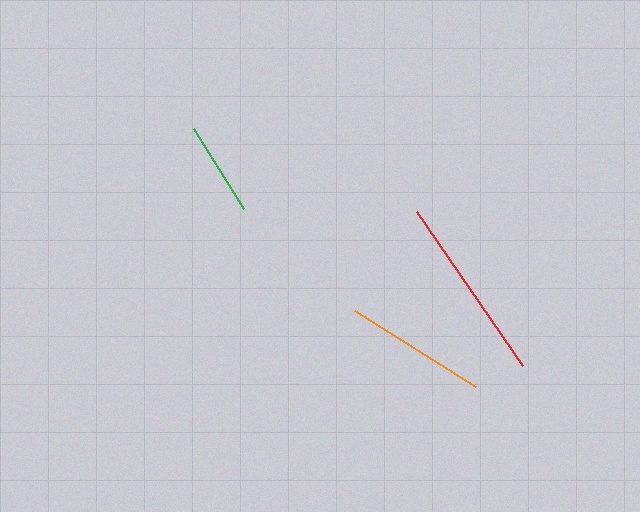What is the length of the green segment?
The green segment is approximately 94 pixels long.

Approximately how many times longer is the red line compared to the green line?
The red line is approximately 2.0 times the length of the green line.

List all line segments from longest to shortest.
From longest to shortest: red, orange, green.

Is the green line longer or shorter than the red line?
The red line is longer than the green line.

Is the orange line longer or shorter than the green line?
The orange line is longer than the green line.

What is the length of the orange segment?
The orange segment is approximately 143 pixels long.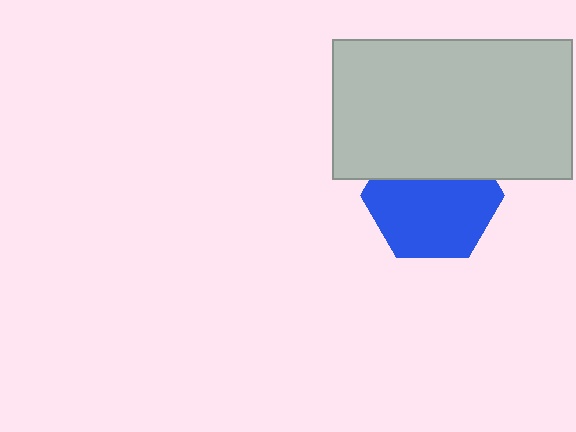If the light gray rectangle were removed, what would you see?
You would see the complete blue hexagon.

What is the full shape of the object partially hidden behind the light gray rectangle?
The partially hidden object is a blue hexagon.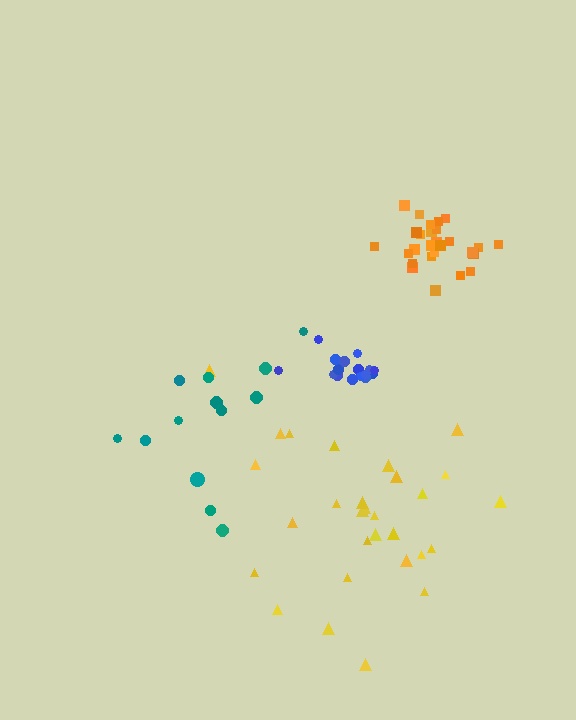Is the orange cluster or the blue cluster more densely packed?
Orange.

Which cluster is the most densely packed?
Orange.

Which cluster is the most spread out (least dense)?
Teal.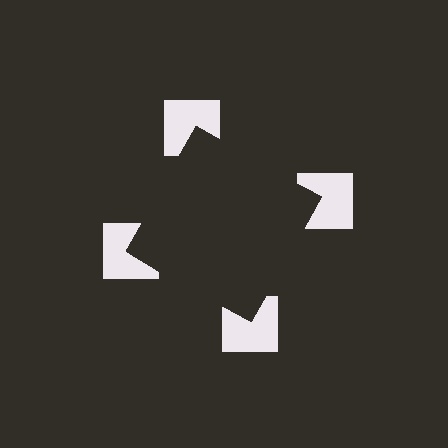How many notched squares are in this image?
There are 4 — one at each vertex of the illusory square.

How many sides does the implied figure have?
4 sides.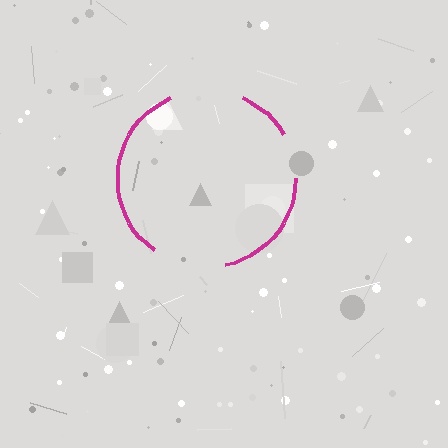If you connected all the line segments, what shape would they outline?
They would outline a circle.